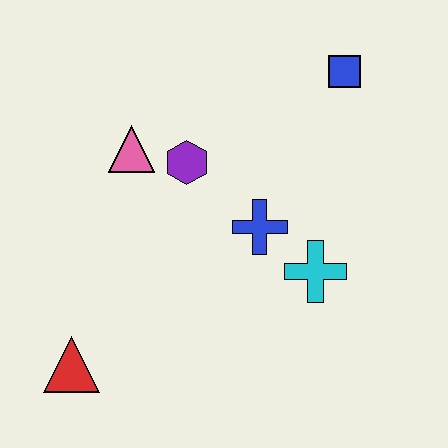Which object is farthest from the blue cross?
The red triangle is farthest from the blue cross.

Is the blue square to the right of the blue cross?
Yes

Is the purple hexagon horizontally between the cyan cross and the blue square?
No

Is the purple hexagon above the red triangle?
Yes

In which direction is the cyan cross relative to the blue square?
The cyan cross is below the blue square.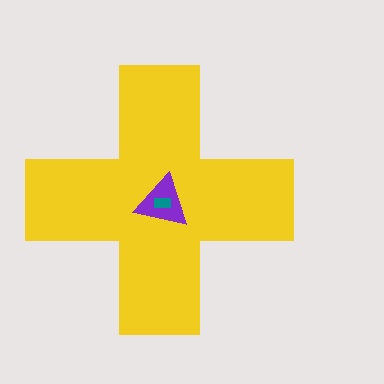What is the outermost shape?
The yellow cross.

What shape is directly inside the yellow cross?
The purple triangle.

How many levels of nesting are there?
3.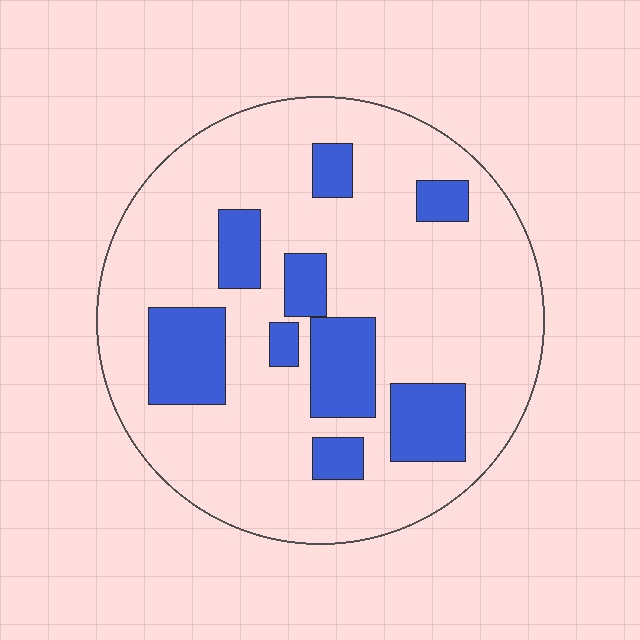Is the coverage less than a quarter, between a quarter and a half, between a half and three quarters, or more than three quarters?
Less than a quarter.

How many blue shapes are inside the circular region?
9.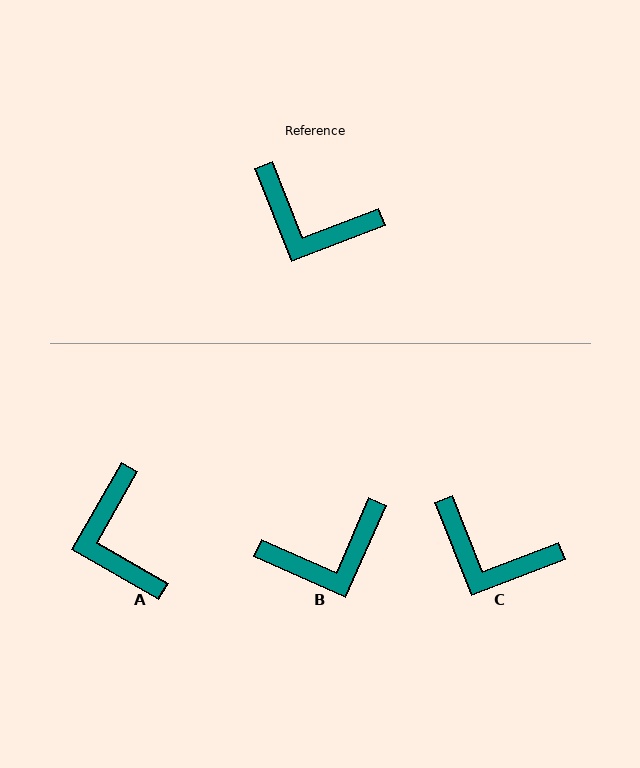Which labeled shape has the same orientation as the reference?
C.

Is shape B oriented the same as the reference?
No, it is off by about 45 degrees.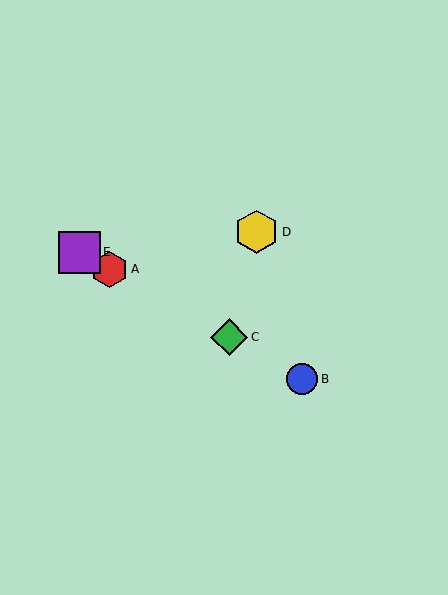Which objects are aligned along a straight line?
Objects A, B, C, E are aligned along a straight line.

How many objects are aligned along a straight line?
4 objects (A, B, C, E) are aligned along a straight line.